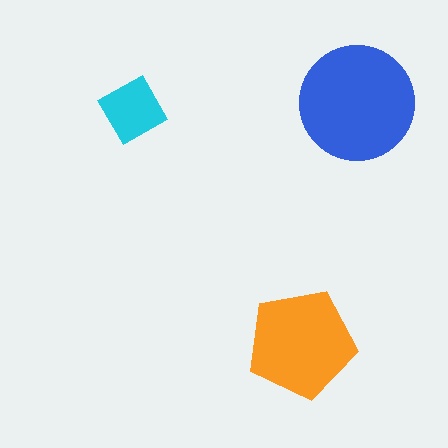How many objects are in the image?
There are 3 objects in the image.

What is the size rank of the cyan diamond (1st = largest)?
3rd.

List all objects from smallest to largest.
The cyan diamond, the orange pentagon, the blue circle.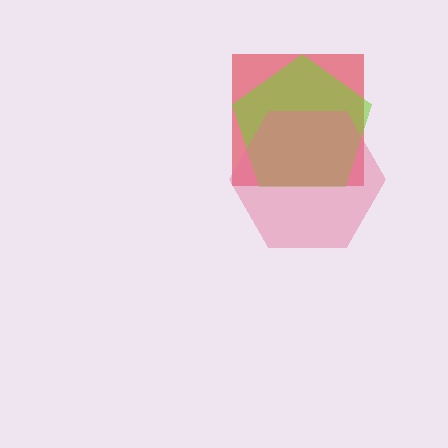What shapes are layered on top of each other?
The layered shapes are: a red square, a lime pentagon, a pink hexagon.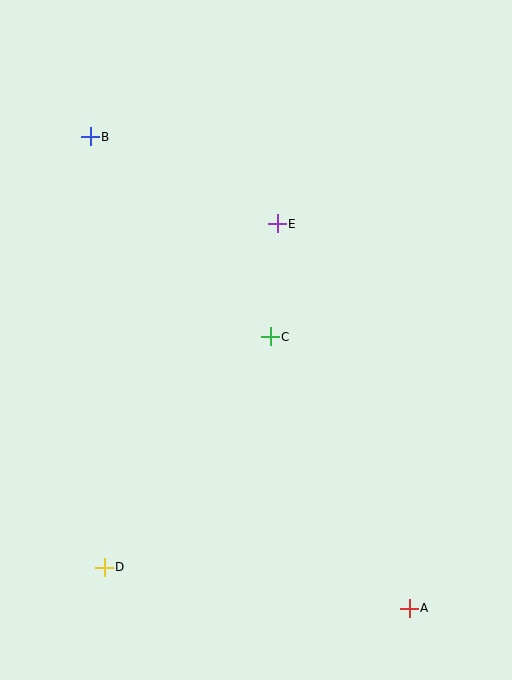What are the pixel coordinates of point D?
Point D is at (104, 567).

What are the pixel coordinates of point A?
Point A is at (409, 608).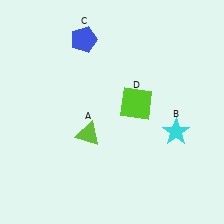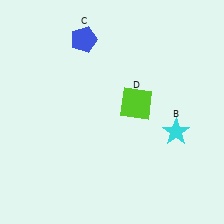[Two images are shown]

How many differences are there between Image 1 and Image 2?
There is 1 difference between the two images.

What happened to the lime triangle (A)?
The lime triangle (A) was removed in Image 2. It was in the bottom-left area of Image 1.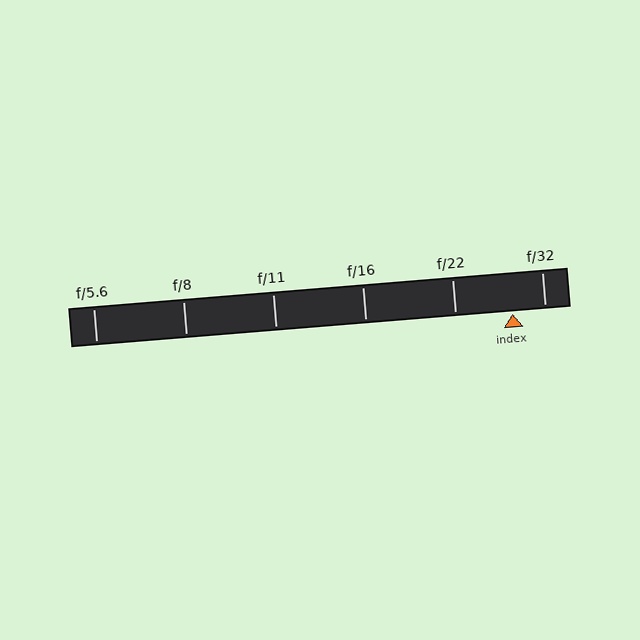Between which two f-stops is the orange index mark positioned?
The index mark is between f/22 and f/32.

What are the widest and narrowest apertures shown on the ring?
The widest aperture shown is f/5.6 and the narrowest is f/32.